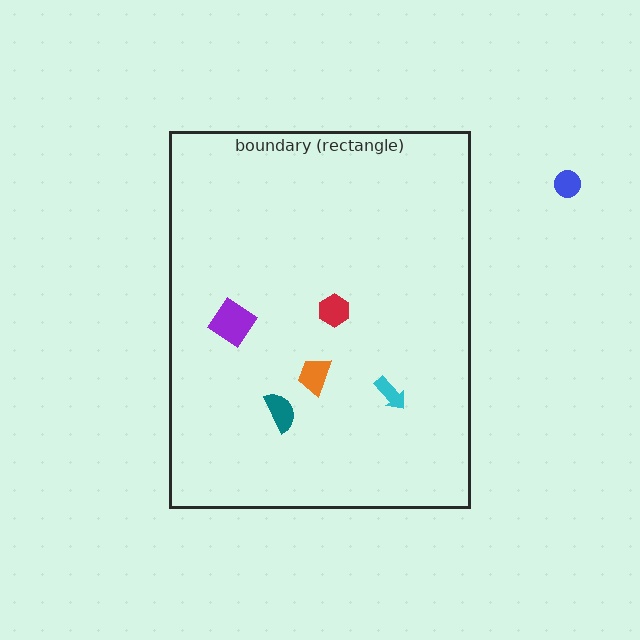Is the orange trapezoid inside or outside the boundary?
Inside.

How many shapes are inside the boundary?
5 inside, 1 outside.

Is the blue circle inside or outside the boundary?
Outside.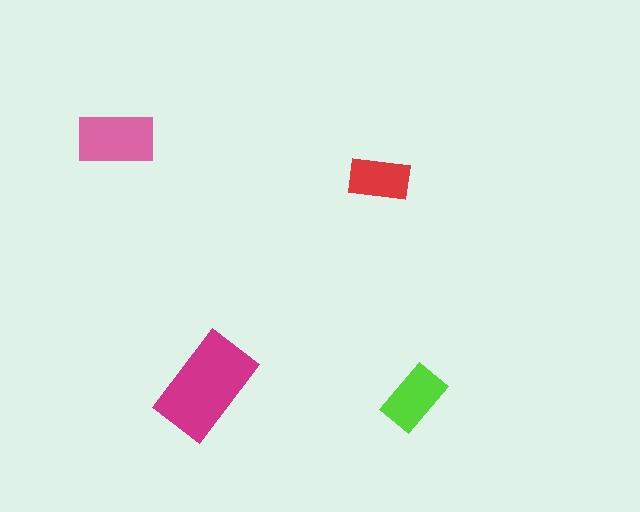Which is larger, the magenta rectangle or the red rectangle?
The magenta one.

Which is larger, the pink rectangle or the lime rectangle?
The pink one.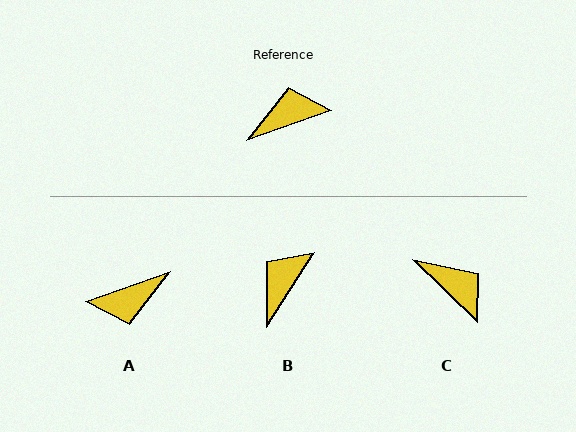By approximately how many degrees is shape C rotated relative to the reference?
Approximately 64 degrees clockwise.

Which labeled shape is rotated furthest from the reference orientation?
A, about 180 degrees away.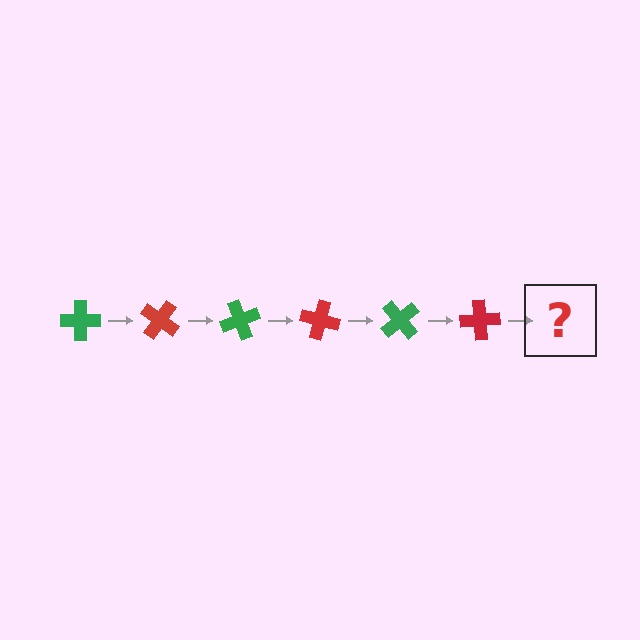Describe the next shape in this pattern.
It should be a green cross, rotated 210 degrees from the start.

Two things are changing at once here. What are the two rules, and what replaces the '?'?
The two rules are that it rotates 35 degrees each step and the color cycles through green and red. The '?' should be a green cross, rotated 210 degrees from the start.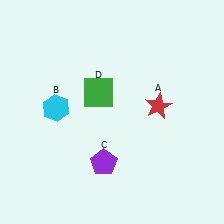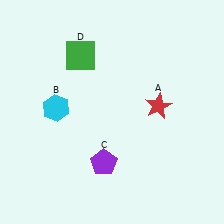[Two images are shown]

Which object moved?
The green square (D) moved up.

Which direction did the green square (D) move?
The green square (D) moved up.